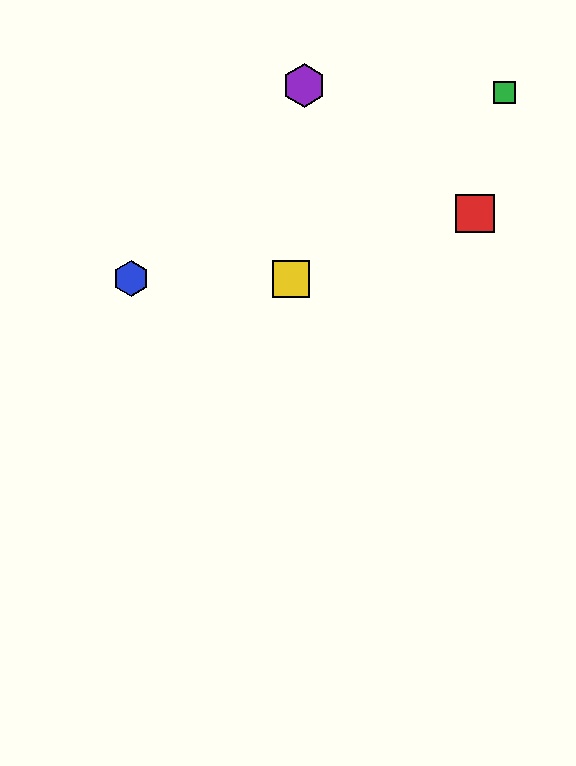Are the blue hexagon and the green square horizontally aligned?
No, the blue hexagon is at y≈279 and the green square is at y≈92.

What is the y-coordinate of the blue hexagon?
The blue hexagon is at y≈279.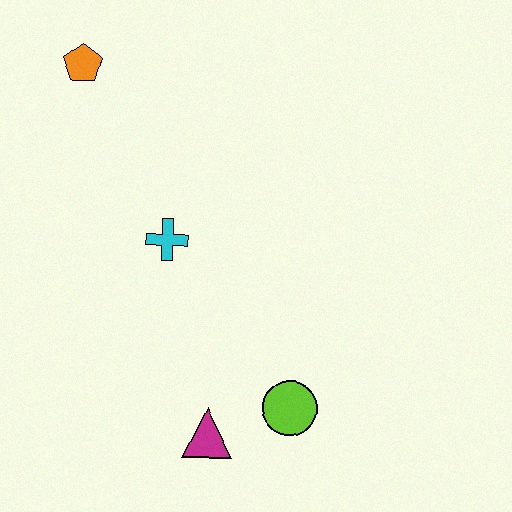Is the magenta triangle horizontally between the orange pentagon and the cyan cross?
No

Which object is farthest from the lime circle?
The orange pentagon is farthest from the lime circle.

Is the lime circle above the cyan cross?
No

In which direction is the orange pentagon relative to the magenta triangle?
The orange pentagon is above the magenta triangle.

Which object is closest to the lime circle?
The magenta triangle is closest to the lime circle.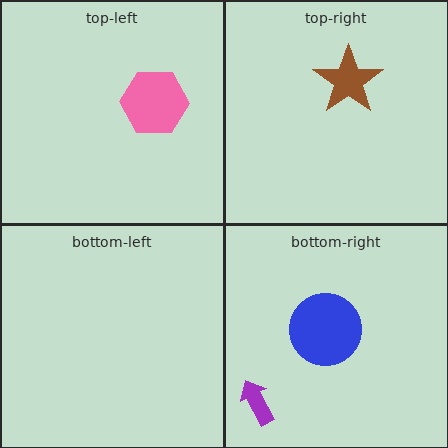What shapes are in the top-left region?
The pink hexagon.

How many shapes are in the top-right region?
1.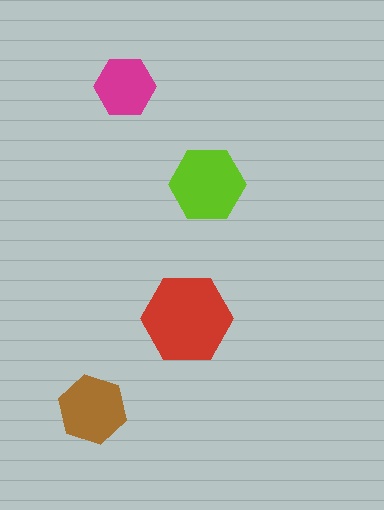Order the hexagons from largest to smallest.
the red one, the lime one, the brown one, the magenta one.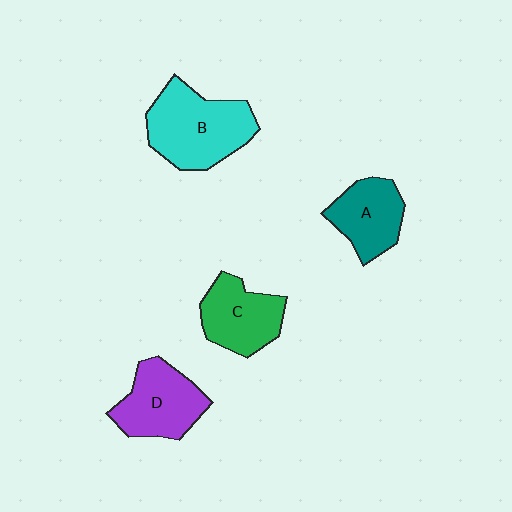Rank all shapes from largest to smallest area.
From largest to smallest: B (cyan), D (purple), C (green), A (teal).